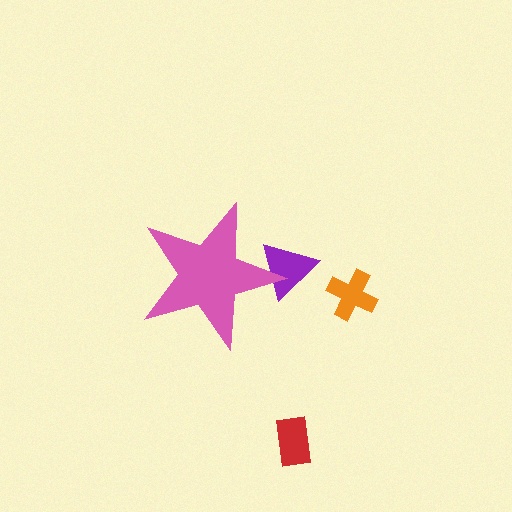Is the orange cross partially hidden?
No, the orange cross is fully visible.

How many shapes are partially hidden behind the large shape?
1 shape is partially hidden.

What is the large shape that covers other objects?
A pink star.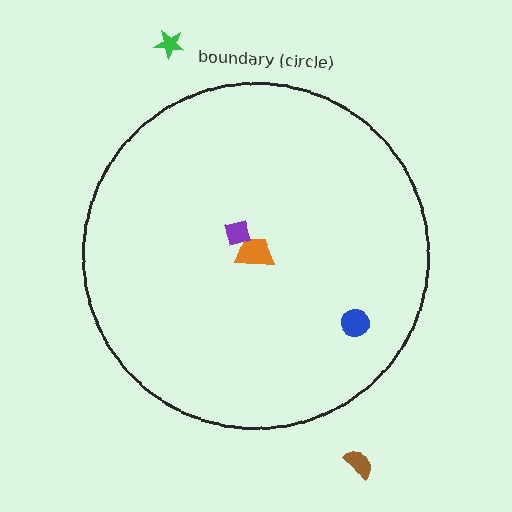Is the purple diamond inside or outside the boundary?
Inside.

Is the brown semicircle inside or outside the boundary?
Outside.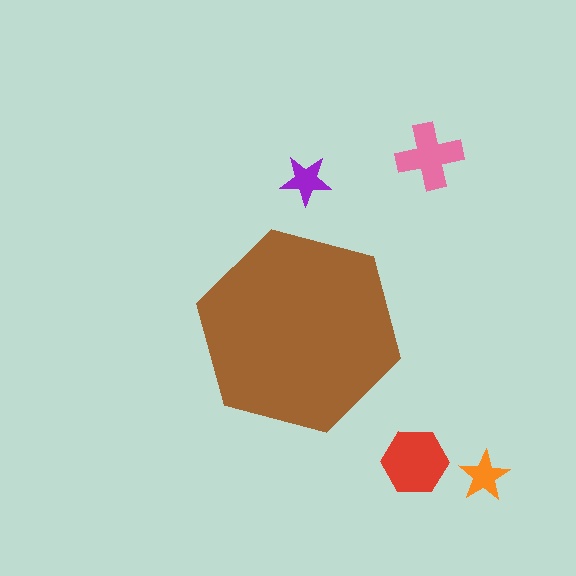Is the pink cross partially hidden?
No, the pink cross is fully visible.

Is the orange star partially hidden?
No, the orange star is fully visible.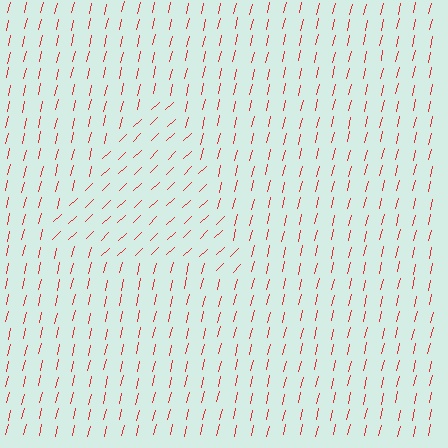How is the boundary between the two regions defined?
The boundary is defined purely by a change in line orientation (approximately 34 degrees difference). All lines are the same color and thickness.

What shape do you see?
I see a triangle.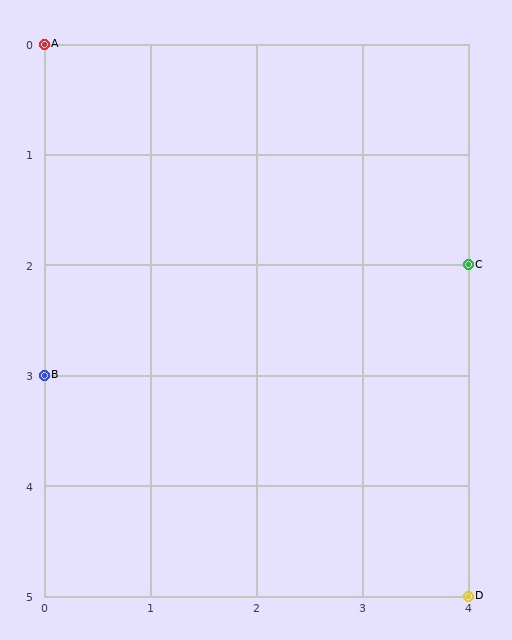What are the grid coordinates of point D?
Point D is at grid coordinates (4, 5).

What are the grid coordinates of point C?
Point C is at grid coordinates (4, 2).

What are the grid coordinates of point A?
Point A is at grid coordinates (0, 0).